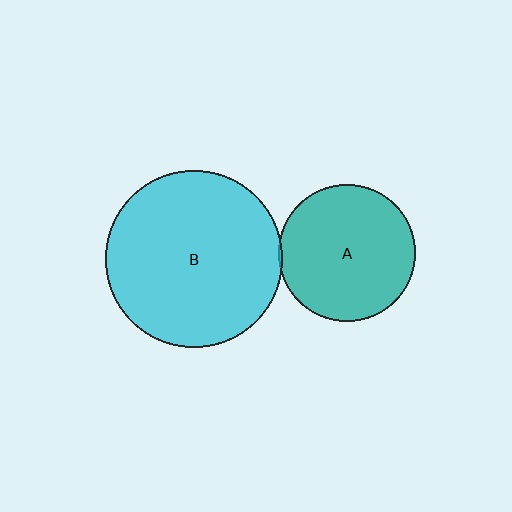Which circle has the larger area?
Circle B (cyan).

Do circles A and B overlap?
Yes.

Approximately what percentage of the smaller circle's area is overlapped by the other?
Approximately 5%.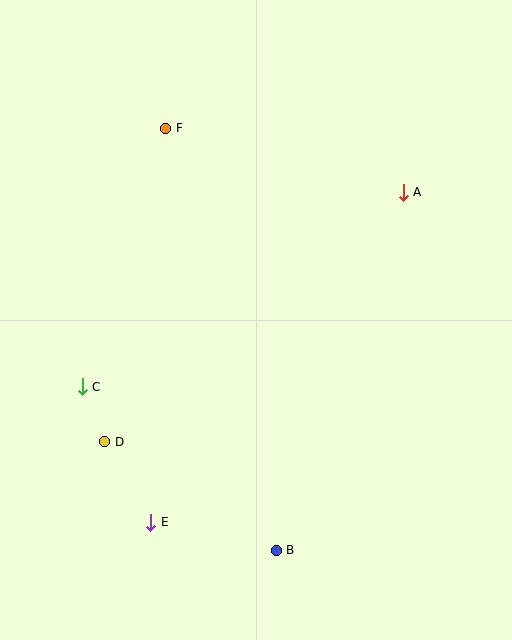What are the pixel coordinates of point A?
Point A is at (403, 192).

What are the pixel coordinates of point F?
Point F is at (166, 128).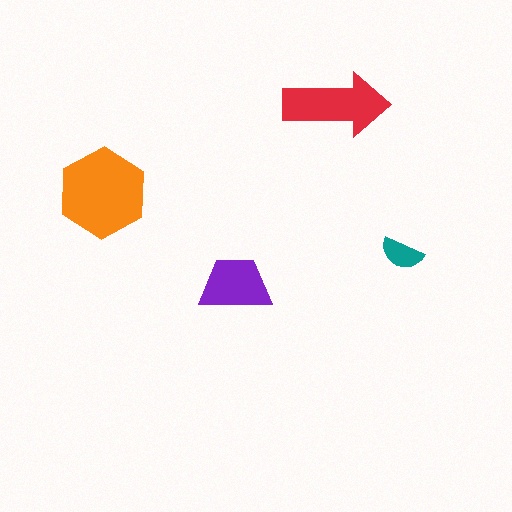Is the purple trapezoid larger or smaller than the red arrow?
Smaller.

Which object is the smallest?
The teal semicircle.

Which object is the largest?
The orange hexagon.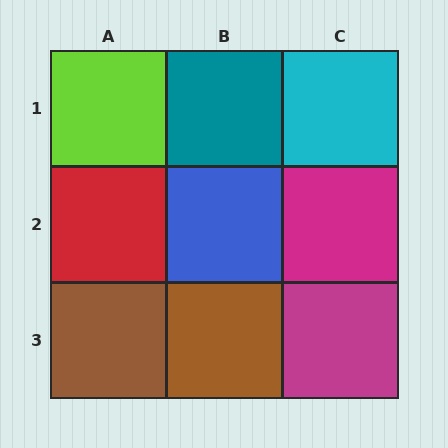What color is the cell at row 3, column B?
Brown.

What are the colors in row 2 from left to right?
Red, blue, magenta.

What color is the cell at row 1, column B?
Teal.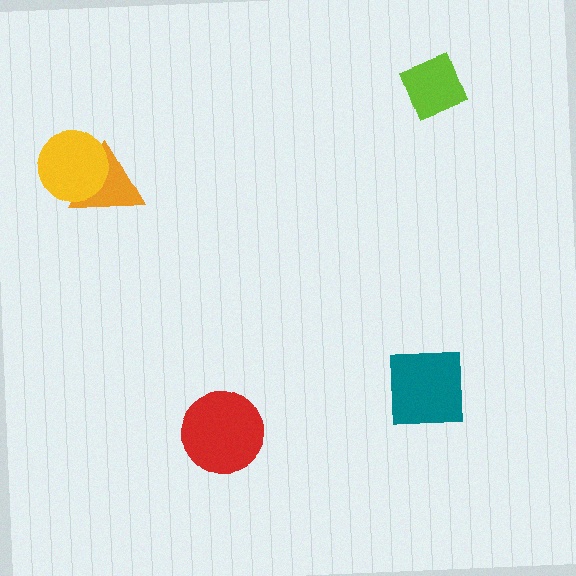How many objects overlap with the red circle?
0 objects overlap with the red circle.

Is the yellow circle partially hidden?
No, no other shape covers it.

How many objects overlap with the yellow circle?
1 object overlaps with the yellow circle.